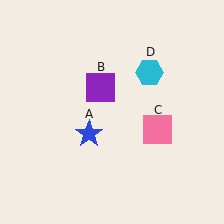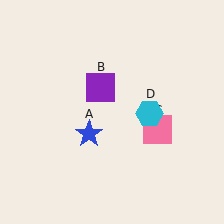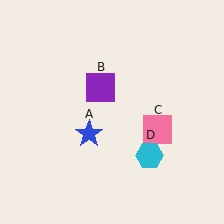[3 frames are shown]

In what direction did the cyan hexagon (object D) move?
The cyan hexagon (object D) moved down.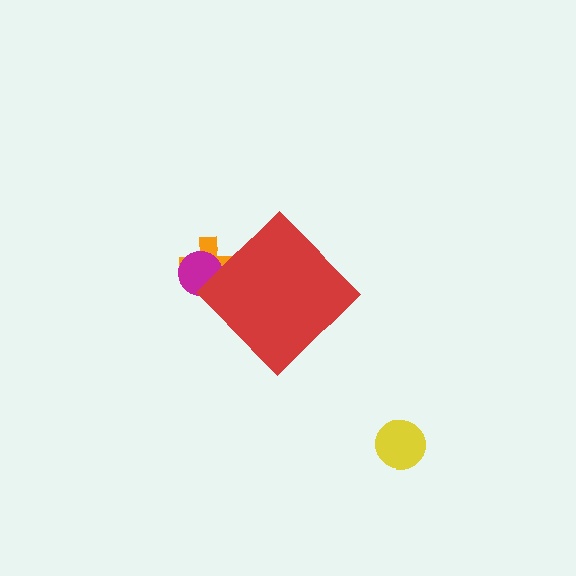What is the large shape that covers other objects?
A red diamond.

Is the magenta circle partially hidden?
Yes, the magenta circle is partially hidden behind the red diamond.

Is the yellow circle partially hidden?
No, the yellow circle is fully visible.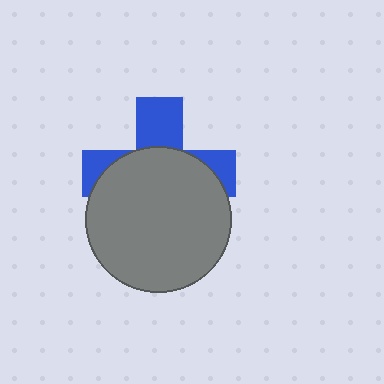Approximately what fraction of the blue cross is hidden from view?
Roughly 63% of the blue cross is hidden behind the gray circle.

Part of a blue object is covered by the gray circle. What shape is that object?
It is a cross.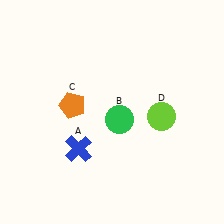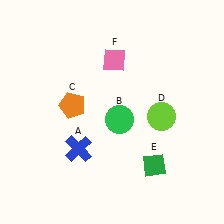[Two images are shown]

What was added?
A green diamond (E), a pink diamond (F) were added in Image 2.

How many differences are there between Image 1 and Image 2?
There are 2 differences between the two images.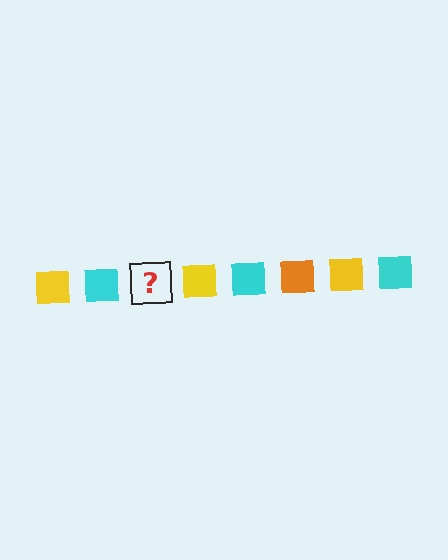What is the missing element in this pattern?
The missing element is an orange square.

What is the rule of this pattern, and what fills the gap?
The rule is that the pattern cycles through yellow, cyan, orange squares. The gap should be filled with an orange square.